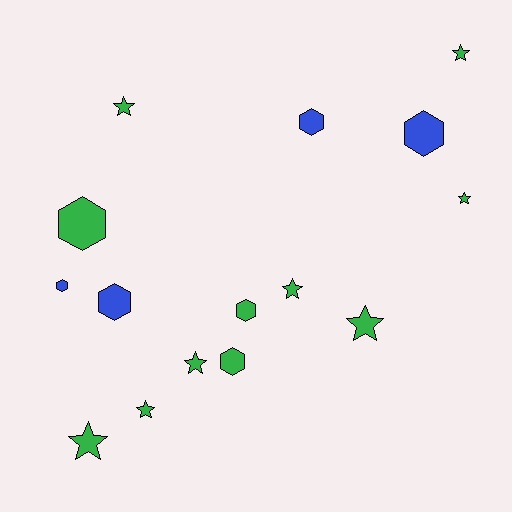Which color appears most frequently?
Green, with 11 objects.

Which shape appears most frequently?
Star, with 8 objects.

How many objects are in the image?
There are 15 objects.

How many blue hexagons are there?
There are 4 blue hexagons.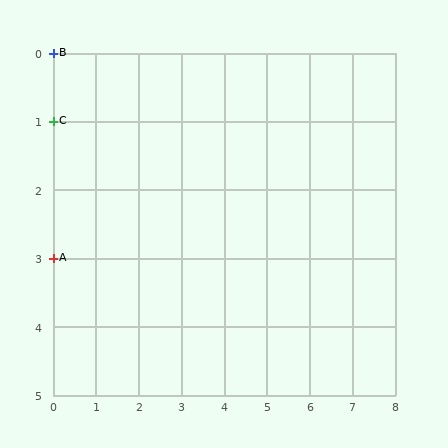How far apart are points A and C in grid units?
Points A and C are 2 rows apart.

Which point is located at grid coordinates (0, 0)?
Point B is at (0, 0).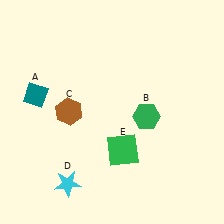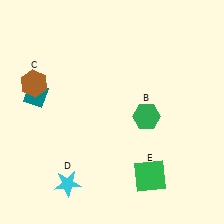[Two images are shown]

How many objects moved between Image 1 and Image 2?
2 objects moved between the two images.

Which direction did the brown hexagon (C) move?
The brown hexagon (C) moved left.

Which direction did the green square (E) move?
The green square (E) moved right.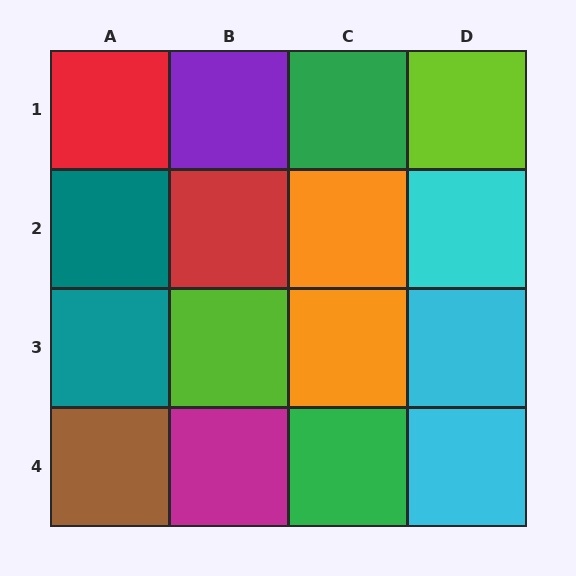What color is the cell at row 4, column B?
Magenta.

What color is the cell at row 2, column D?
Cyan.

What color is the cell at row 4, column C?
Green.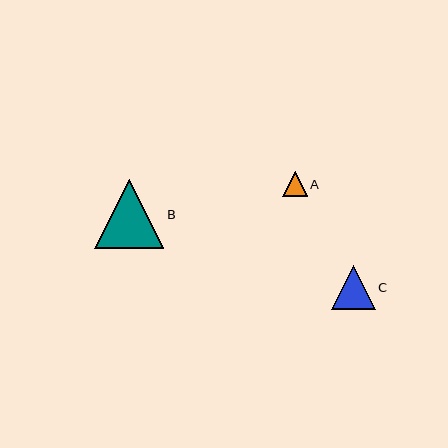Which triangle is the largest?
Triangle B is the largest with a size of approximately 69 pixels.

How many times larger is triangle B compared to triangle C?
Triangle B is approximately 1.6 times the size of triangle C.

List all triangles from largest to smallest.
From largest to smallest: B, C, A.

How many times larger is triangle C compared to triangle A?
Triangle C is approximately 1.8 times the size of triangle A.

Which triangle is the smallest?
Triangle A is the smallest with a size of approximately 24 pixels.